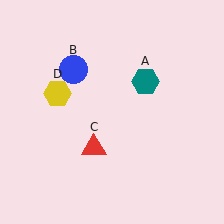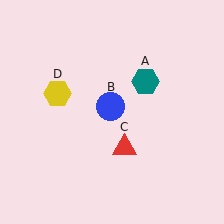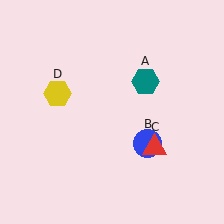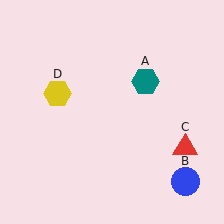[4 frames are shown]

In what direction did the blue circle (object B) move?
The blue circle (object B) moved down and to the right.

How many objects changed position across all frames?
2 objects changed position: blue circle (object B), red triangle (object C).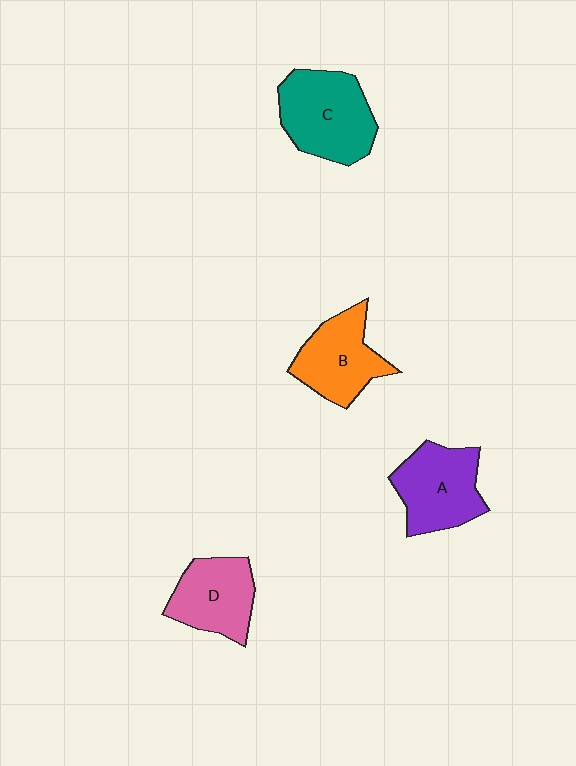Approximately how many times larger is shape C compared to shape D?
Approximately 1.3 times.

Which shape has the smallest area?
Shape D (pink).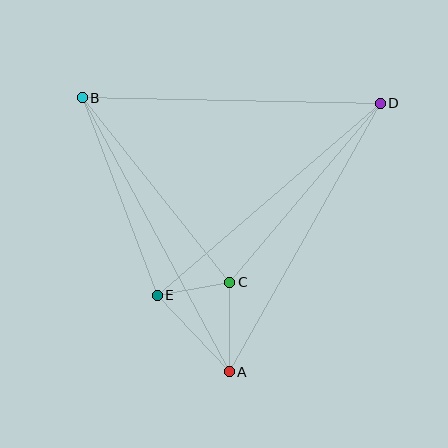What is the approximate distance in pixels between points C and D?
The distance between C and D is approximately 234 pixels.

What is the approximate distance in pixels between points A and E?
The distance between A and E is approximately 105 pixels.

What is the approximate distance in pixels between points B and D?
The distance between B and D is approximately 298 pixels.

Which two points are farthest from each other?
Points A and B are farthest from each other.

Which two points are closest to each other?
Points C and E are closest to each other.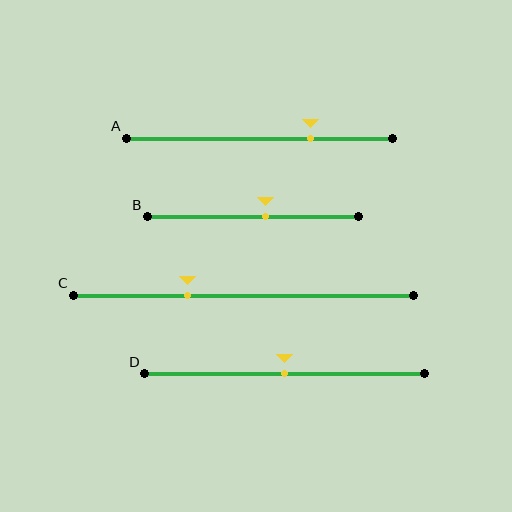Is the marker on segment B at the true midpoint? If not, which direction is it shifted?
No, the marker on segment B is shifted to the right by about 6% of the segment length.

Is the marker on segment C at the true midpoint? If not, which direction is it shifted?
No, the marker on segment C is shifted to the left by about 16% of the segment length.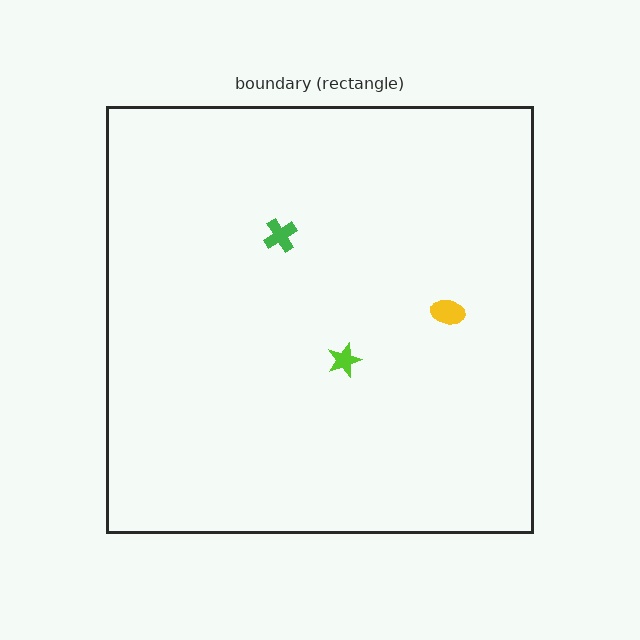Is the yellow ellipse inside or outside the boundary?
Inside.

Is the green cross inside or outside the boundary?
Inside.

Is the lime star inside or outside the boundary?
Inside.